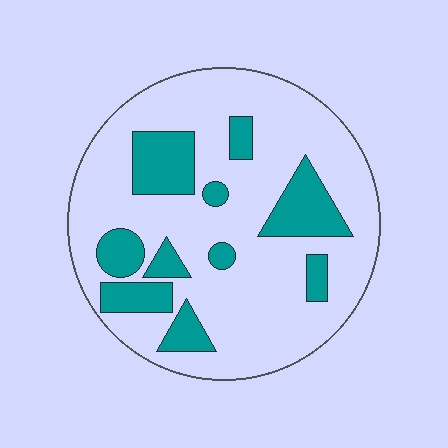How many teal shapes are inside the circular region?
10.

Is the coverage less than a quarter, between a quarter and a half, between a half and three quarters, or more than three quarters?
Less than a quarter.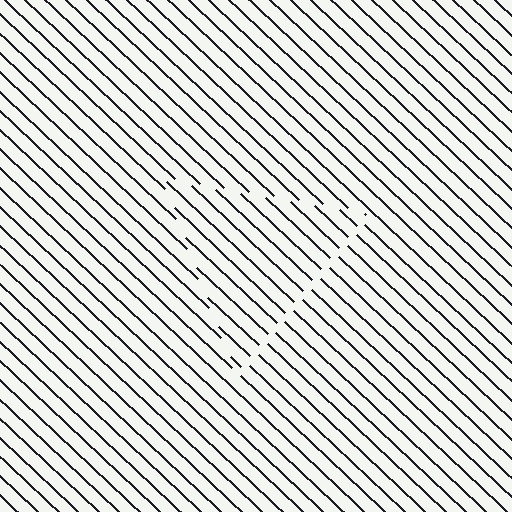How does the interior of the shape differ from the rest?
The interior of the shape contains the same grating, shifted by half a period — the contour is defined by the phase discontinuity where line-ends from the inner and outer gratings abut.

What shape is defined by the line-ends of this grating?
An illusory triangle. The interior of the shape contains the same grating, shifted by half a period — the contour is defined by the phase discontinuity where line-ends from the inner and outer gratings abut.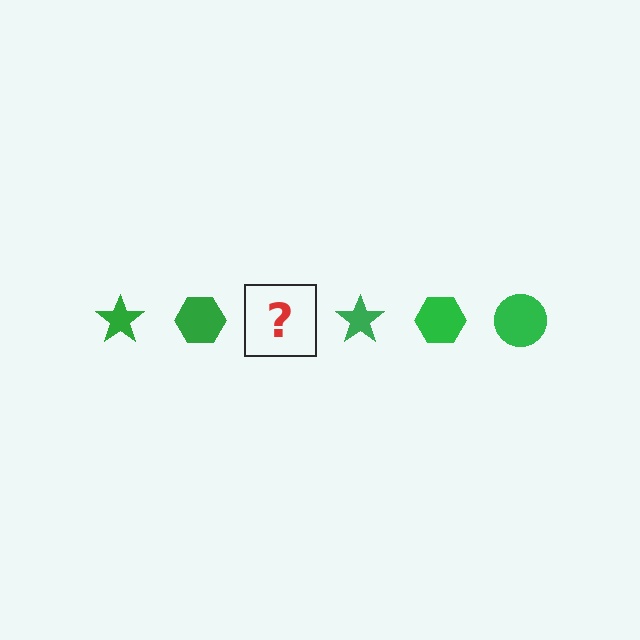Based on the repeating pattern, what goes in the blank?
The blank should be a green circle.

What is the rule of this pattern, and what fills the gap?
The rule is that the pattern cycles through star, hexagon, circle shapes in green. The gap should be filled with a green circle.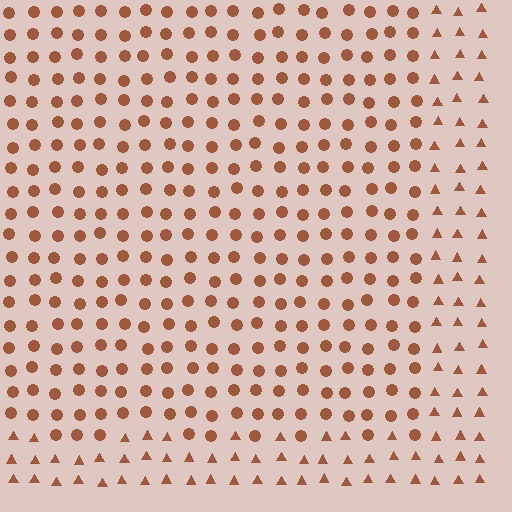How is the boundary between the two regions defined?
The boundary is defined by a change in element shape: circles inside vs. triangles outside. All elements share the same color and spacing.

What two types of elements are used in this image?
The image uses circles inside the rectangle region and triangles outside it.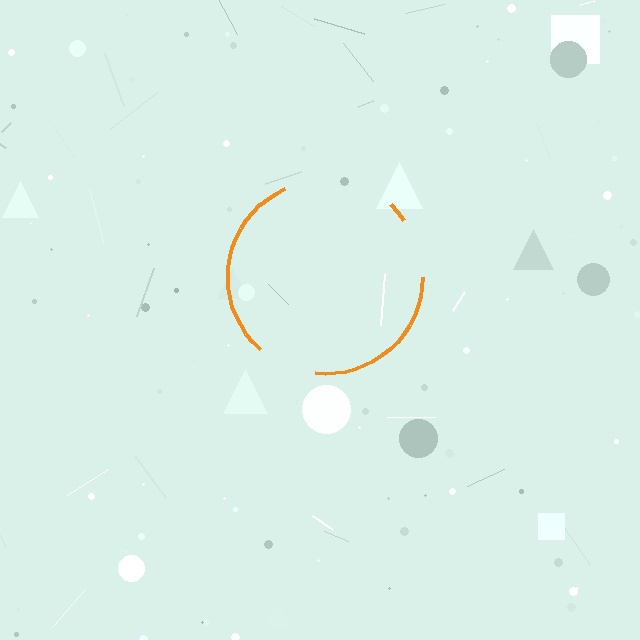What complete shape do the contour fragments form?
The contour fragments form a circle.